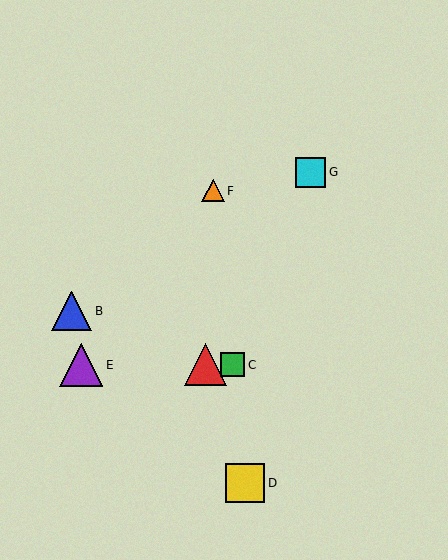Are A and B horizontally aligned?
No, A is at y≈365 and B is at y≈311.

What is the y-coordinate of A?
Object A is at y≈365.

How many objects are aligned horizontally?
3 objects (A, C, E) are aligned horizontally.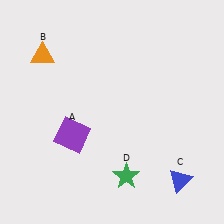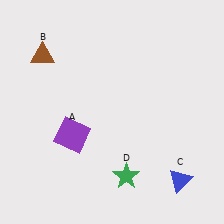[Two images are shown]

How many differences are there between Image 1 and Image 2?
There is 1 difference between the two images.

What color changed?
The triangle (B) changed from orange in Image 1 to brown in Image 2.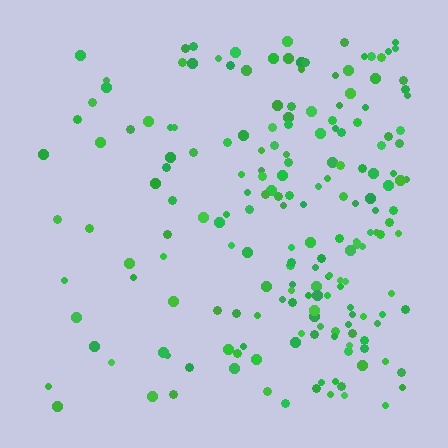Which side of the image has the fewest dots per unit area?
The left.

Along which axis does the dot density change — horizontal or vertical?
Horizontal.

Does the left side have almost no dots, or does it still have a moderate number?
Still a moderate number, just noticeably fewer than the right.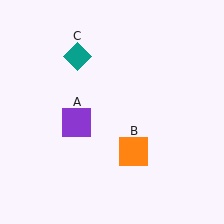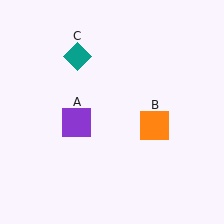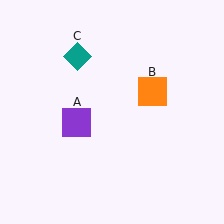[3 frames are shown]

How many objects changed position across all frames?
1 object changed position: orange square (object B).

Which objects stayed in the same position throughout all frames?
Purple square (object A) and teal diamond (object C) remained stationary.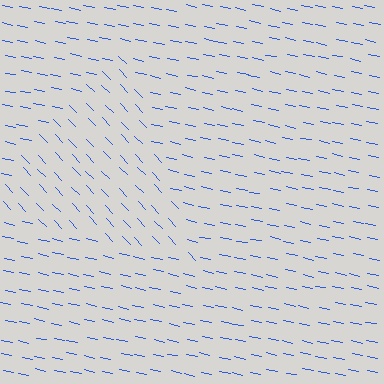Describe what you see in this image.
The image is filled with small blue line segments. A triangle region in the image has lines oriented differently from the surrounding lines, creating a visible texture boundary.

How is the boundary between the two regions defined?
The boundary is defined purely by a change in line orientation (approximately 34 degrees difference). All lines are the same color and thickness.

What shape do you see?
I see a triangle.